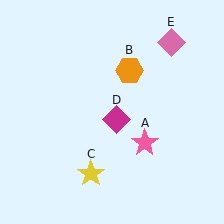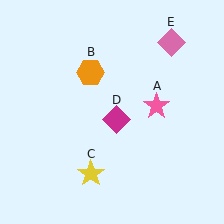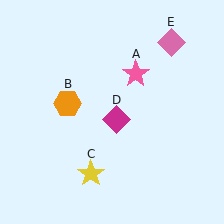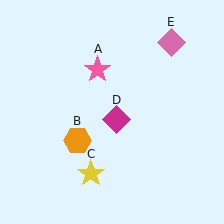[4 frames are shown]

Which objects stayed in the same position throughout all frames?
Yellow star (object C) and magenta diamond (object D) and pink diamond (object E) remained stationary.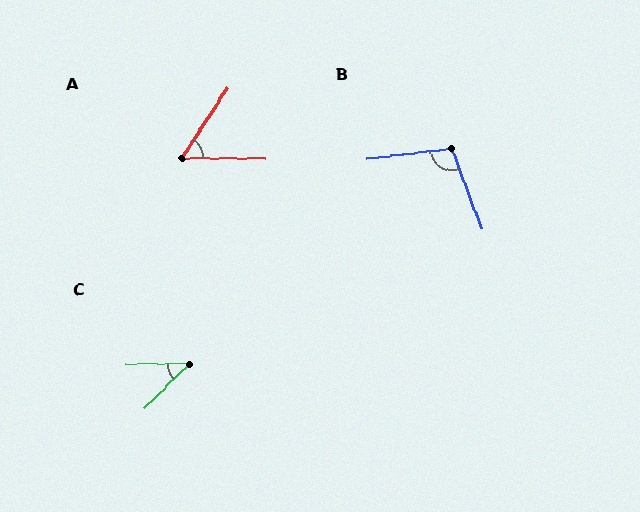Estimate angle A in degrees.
Approximately 57 degrees.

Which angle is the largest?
B, at approximately 103 degrees.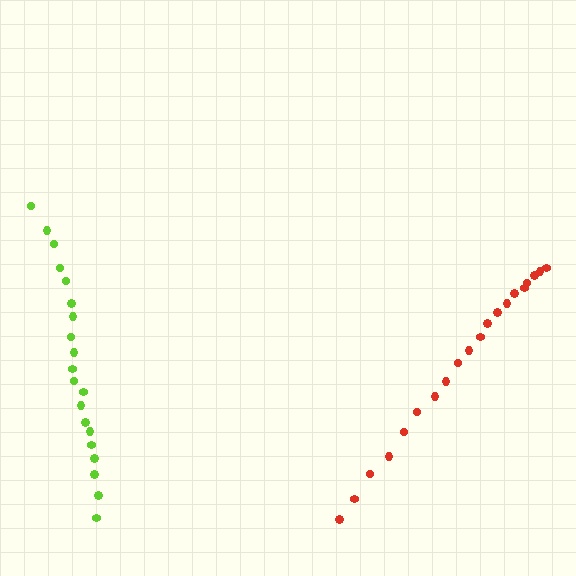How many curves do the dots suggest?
There are 2 distinct paths.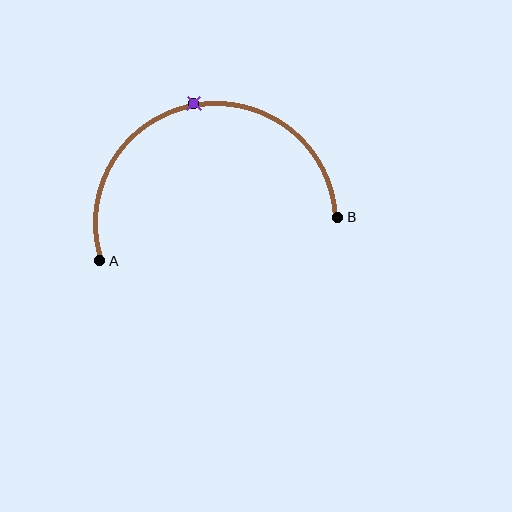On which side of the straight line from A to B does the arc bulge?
The arc bulges above the straight line connecting A and B.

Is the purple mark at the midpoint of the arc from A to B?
Yes. The purple mark lies on the arc at equal arc-length from both A and B — it is the arc midpoint.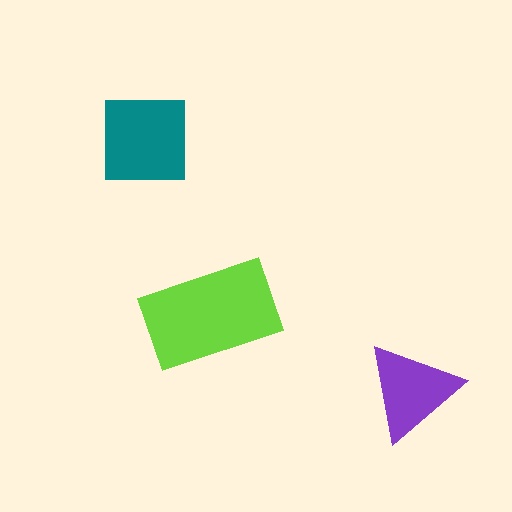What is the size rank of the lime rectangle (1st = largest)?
1st.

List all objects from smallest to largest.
The purple triangle, the teal square, the lime rectangle.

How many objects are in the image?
There are 3 objects in the image.